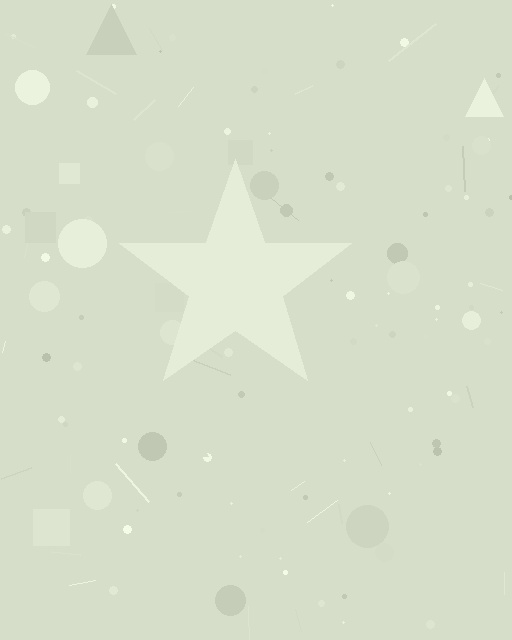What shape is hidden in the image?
A star is hidden in the image.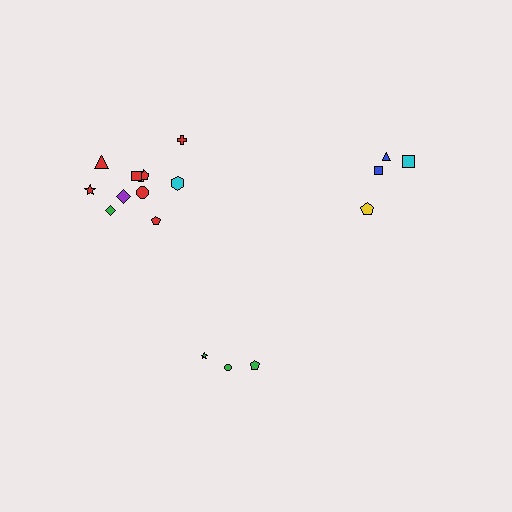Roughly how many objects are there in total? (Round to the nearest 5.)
Roughly 20 objects in total.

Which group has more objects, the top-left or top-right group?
The top-left group.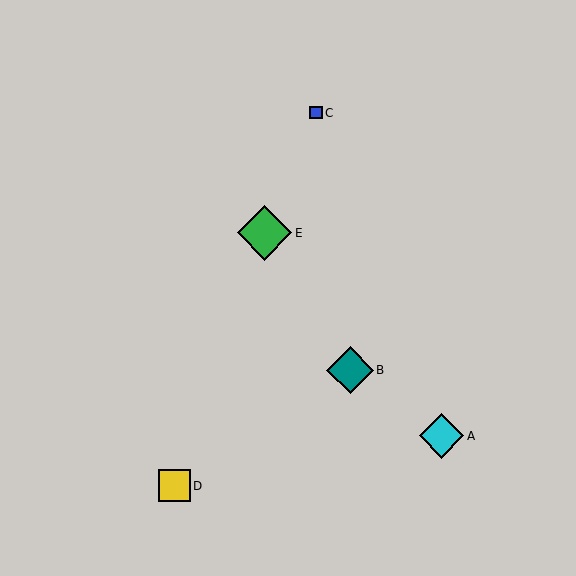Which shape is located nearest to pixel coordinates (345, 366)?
The teal diamond (labeled B) at (350, 370) is nearest to that location.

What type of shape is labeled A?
Shape A is a cyan diamond.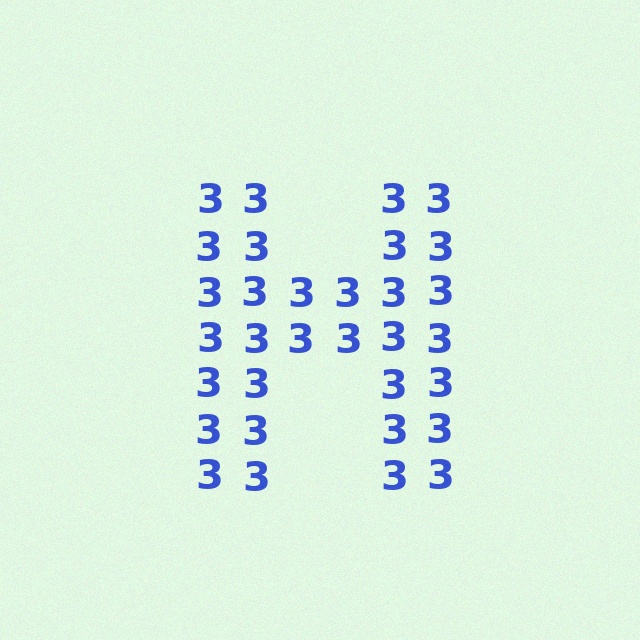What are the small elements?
The small elements are digit 3's.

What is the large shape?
The large shape is the letter H.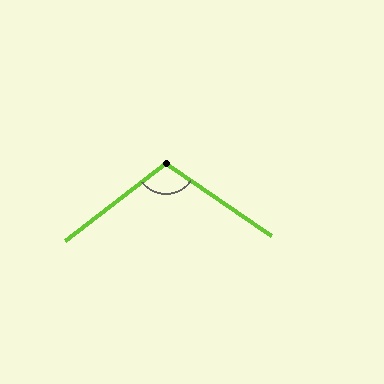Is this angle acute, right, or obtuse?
It is obtuse.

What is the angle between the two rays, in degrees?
Approximately 108 degrees.